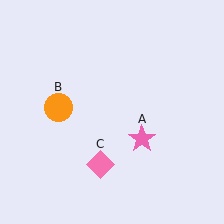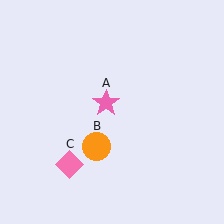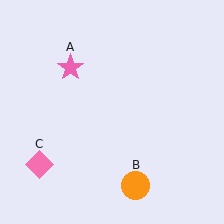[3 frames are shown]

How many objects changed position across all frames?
3 objects changed position: pink star (object A), orange circle (object B), pink diamond (object C).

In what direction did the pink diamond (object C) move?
The pink diamond (object C) moved left.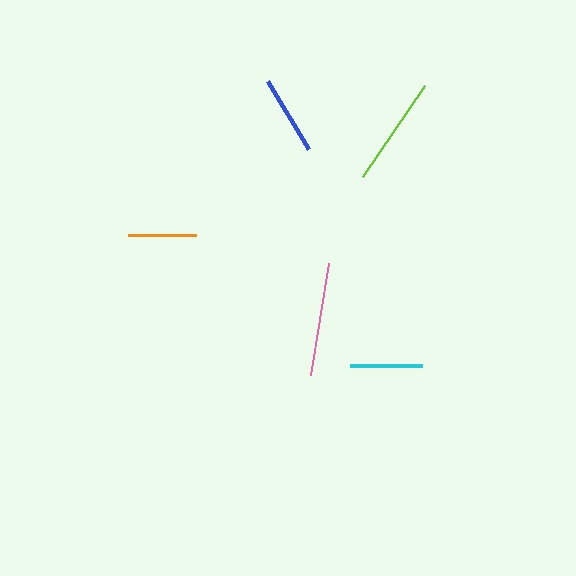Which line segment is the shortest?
The orange line is the shortest at approximately 68 pixels.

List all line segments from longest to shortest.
From longest to shortest: pink, lime, blue, cyan, orange.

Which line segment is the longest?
The pink line is the longest at approximately 114 pixels.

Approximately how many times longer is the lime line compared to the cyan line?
The lime line is approximately 1.5 times the length of the cyan line.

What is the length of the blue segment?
The blue segment is approximately 80 pixels long.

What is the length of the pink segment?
The pink segment is approximately 114 pixels long.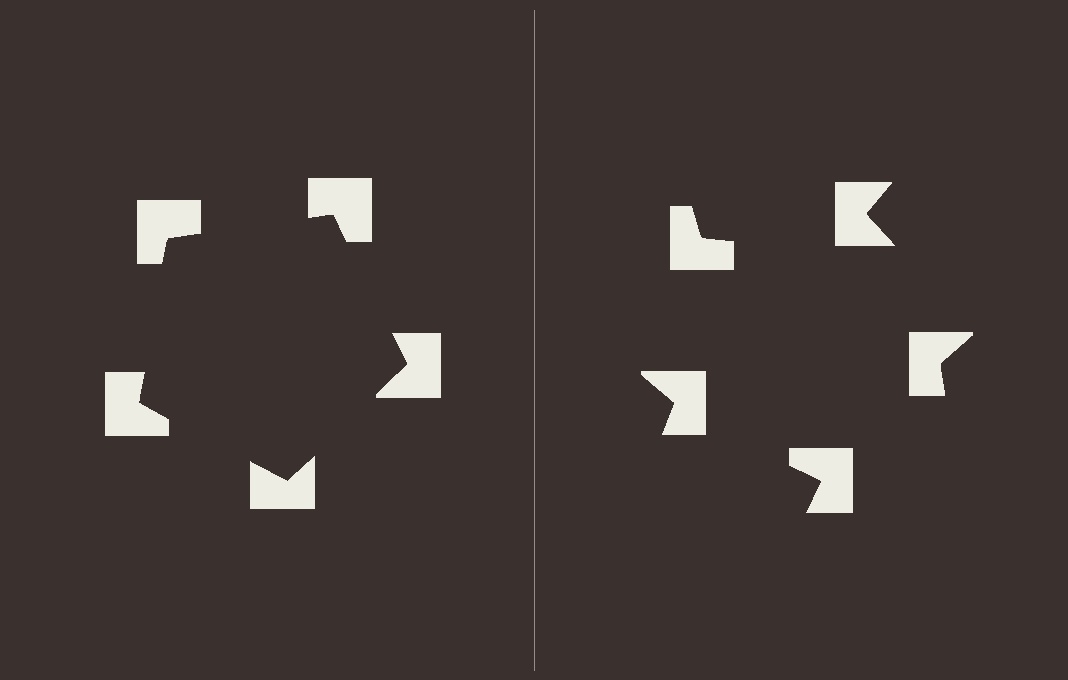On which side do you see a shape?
An illusory pentagon appears on the left side. On the right side the wedge cuts are rotated, so no coherent shape forms.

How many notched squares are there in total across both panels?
10 — 5 on each side.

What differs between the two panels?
The notched squares are positioned identically on both sides; only the wedge orientations differ. On the left they align to a pentagon; on the right they are misaligned.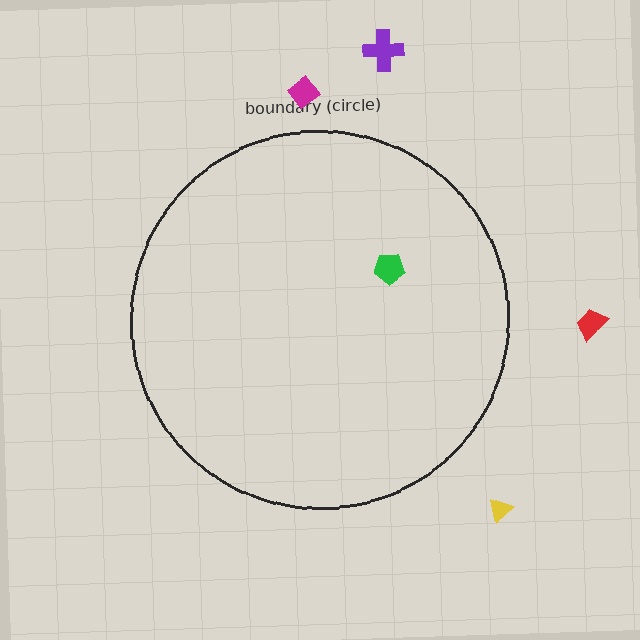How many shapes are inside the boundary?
1 inside, 4 outside.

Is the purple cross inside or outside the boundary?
Outside.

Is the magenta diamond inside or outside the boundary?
Outside.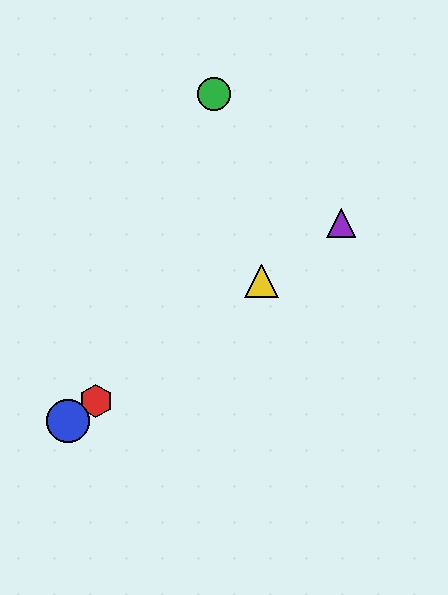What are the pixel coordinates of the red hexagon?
The red hexagon is at (96, 401).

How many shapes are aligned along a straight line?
4 shapes (the red hexagon, the blue circle, the yellow triangle, the purple triangle) are aligned along a straight line.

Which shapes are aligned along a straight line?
The red hexagon, the blue circle, the yellow triangle, the purple triangle are aligned along a straight line.